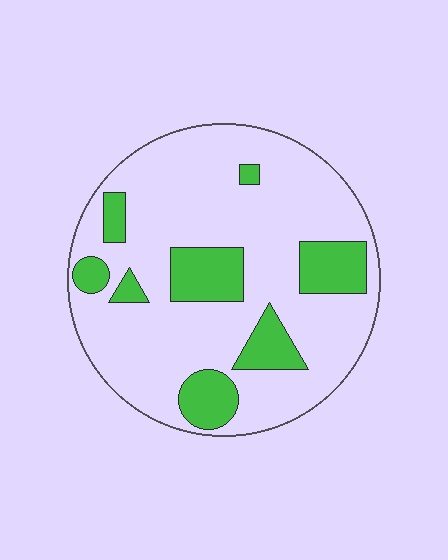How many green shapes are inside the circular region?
8.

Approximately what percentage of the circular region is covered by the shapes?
Approximately 20%.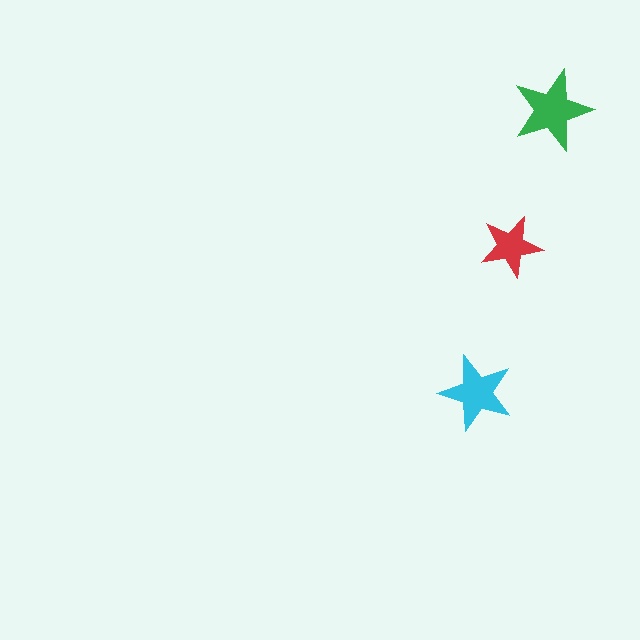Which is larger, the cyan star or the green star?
The green one.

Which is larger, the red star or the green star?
The green one.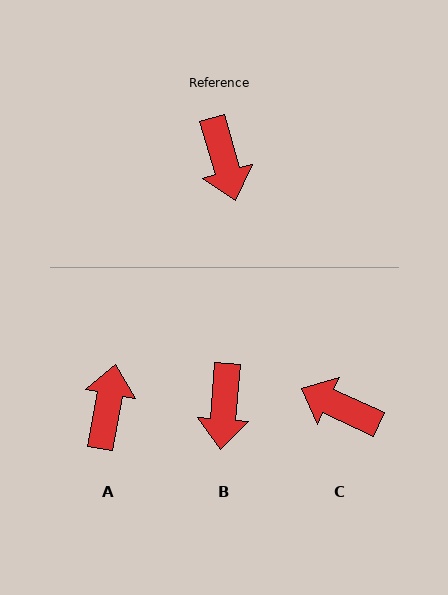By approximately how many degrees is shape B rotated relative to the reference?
Approximately 20 degrees clockwise.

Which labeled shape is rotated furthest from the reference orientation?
A, about 154 degrees away.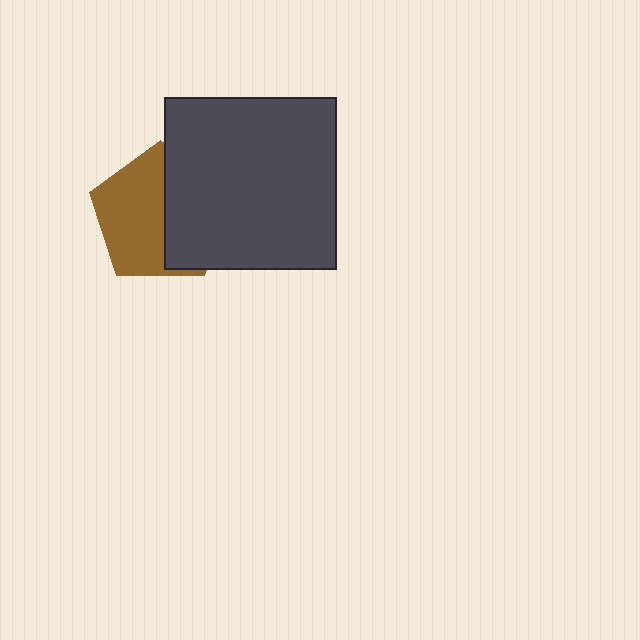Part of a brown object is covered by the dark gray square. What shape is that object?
It is a pentagon.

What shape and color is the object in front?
The object in front is a dark gray square.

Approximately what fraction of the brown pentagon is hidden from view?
Roughly 45% of the brown pentagon is hidden behind the dark gray square.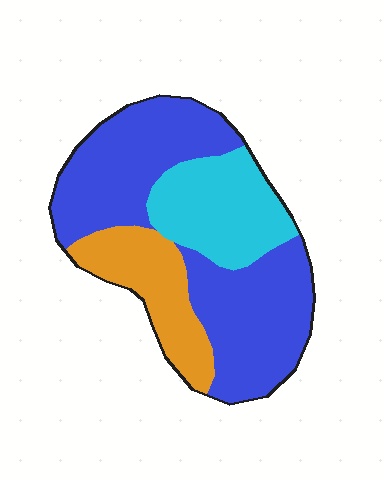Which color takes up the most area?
Blue, at roughly 55%.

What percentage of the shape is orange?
Orange covers about 20% of the shape.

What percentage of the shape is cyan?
Cyan covers about 25% of the shape.